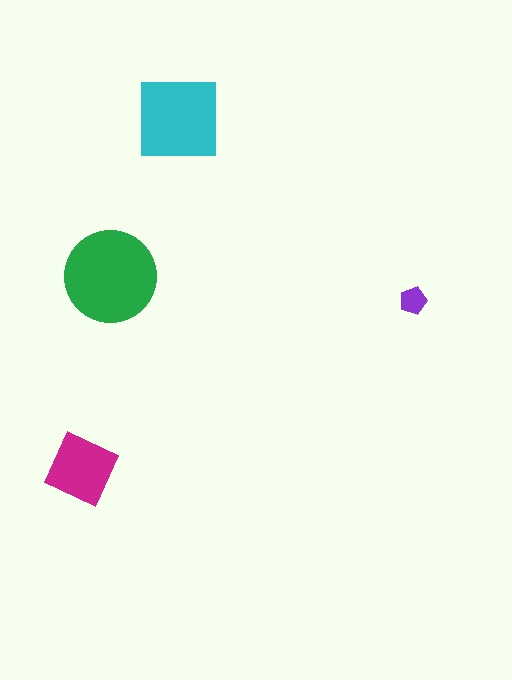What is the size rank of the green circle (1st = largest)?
1st.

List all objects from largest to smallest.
The green circle, the cyan square, the magenta diamond, the purple pentagon.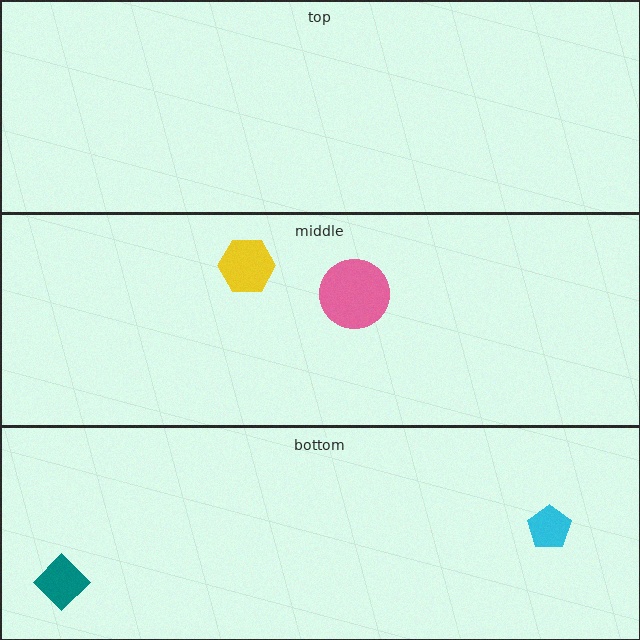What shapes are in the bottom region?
The teal diamond, the cyan pentagon.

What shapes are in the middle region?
The yellow hexagon, the pink circle.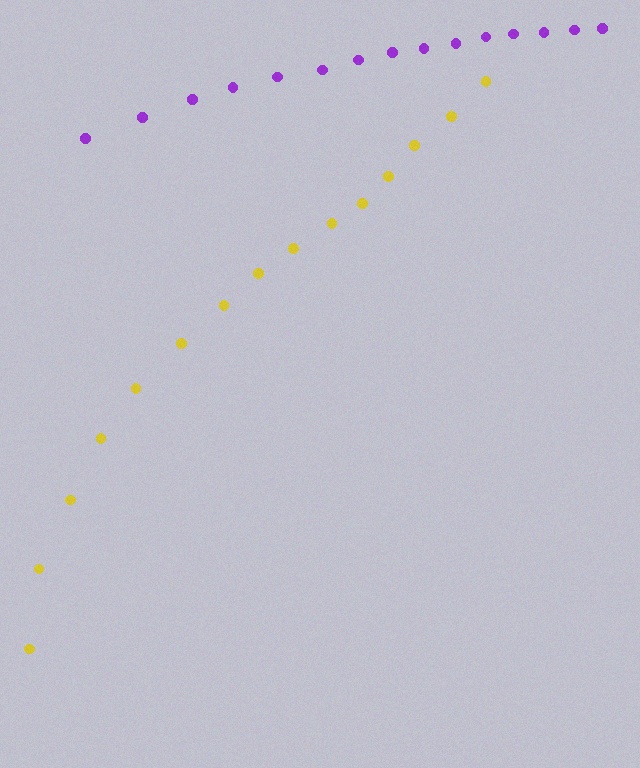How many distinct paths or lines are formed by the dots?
There are 2 distinct paths.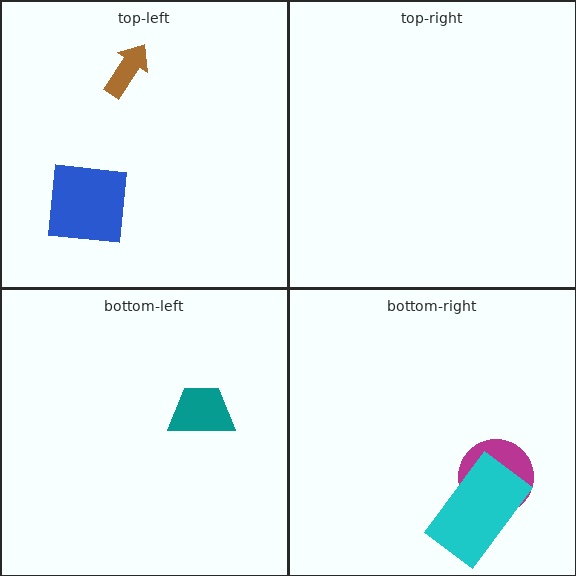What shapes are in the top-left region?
The blue square, the brown arrow.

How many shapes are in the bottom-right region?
2.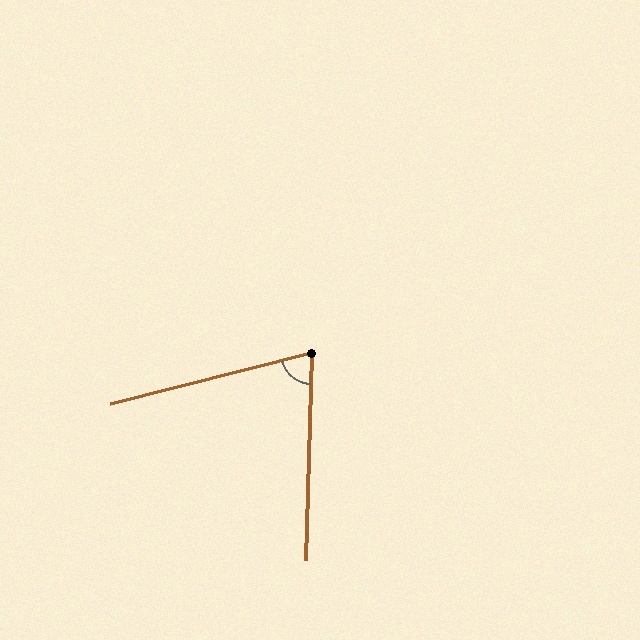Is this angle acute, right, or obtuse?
It is acute.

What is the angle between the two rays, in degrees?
Approximately 74 degrees.